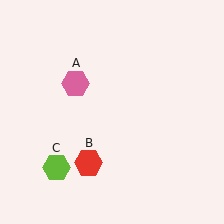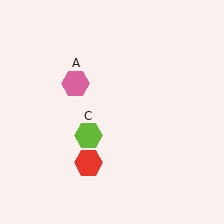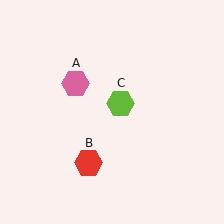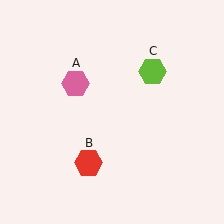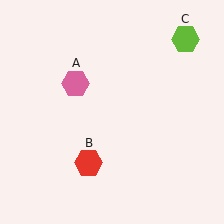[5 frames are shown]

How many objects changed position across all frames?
1 object changed position: lime hexagon (object C).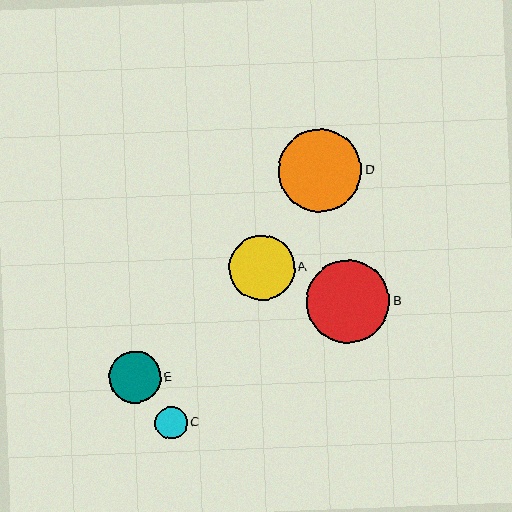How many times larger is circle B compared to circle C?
Circle B is approximately 2.6 times the size of circle C.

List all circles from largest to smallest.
From largest to smallest: B, D, A, E, C.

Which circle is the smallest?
Circle C is the smallest with a size of approximately 32 pixels.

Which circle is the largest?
Circle B is the largest with a size of approximately 83 pixels.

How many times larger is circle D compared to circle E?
Circle D is approximately 1.6 times the size of circle E.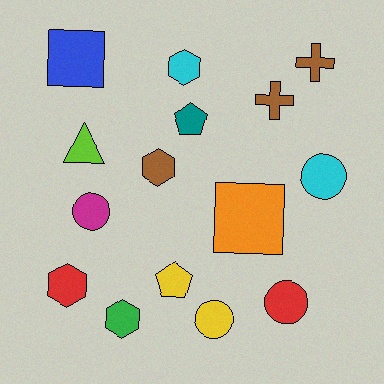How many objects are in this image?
There are 15 objects.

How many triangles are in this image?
There is 1 triangle.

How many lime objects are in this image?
There is 1 lime object.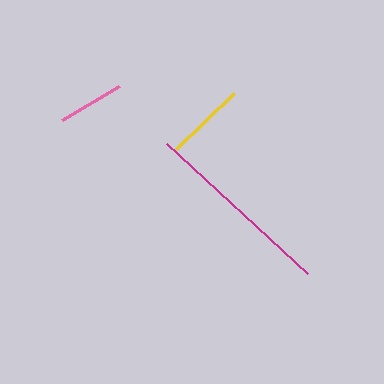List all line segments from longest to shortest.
From longest to shortest: magenta, yellow, pink.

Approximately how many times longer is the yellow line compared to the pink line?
The yellow line is approximately 1.2 times the length of the pink line.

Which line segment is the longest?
The magenta line is the longest at approximately 192 pixels.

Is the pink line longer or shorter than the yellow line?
The yellow line is longer than the pink line.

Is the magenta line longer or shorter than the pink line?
The magenta line is longer than the pink line.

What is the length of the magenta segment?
The magenta segment is approximately 192 pixels long.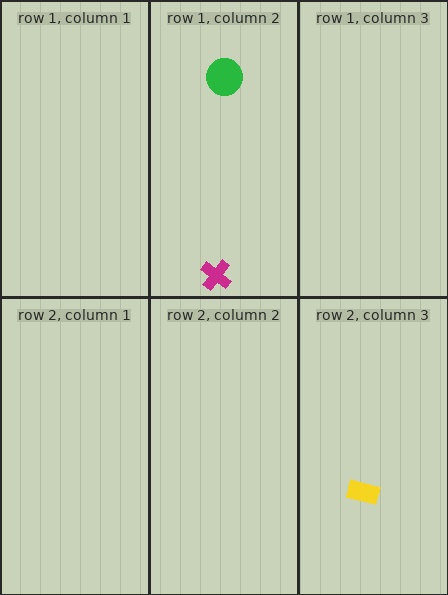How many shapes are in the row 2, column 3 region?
1.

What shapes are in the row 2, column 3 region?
The yellow rectangle.